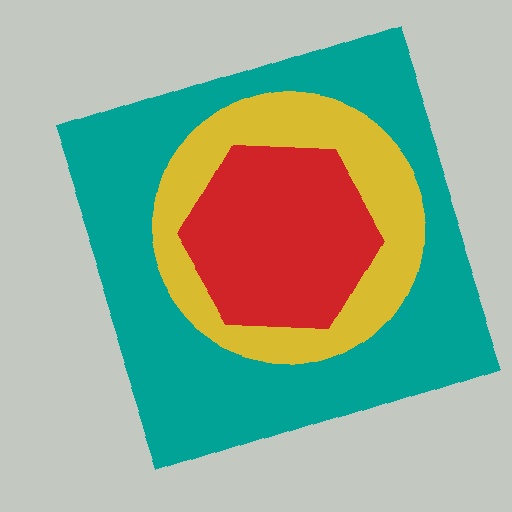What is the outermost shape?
The teal square.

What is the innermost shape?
The red hexagon.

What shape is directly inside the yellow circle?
The red hexagon.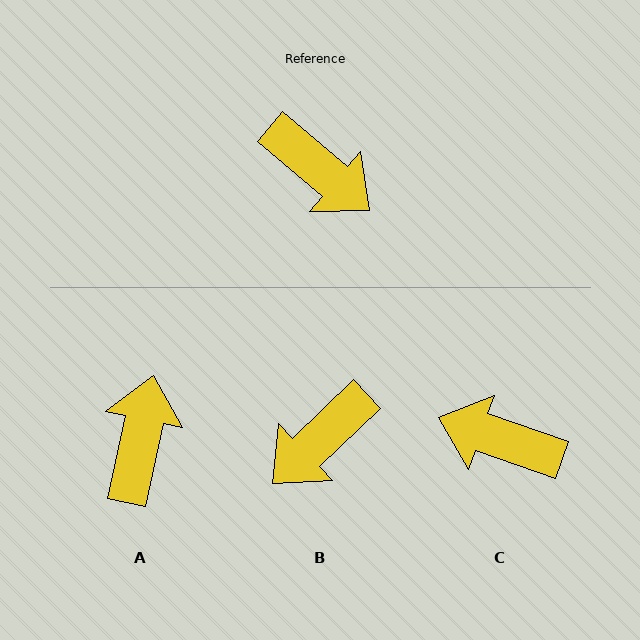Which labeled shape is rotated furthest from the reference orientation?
C, about 159 degrees away.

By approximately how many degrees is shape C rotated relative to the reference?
Approximately 159 degrees clockwise.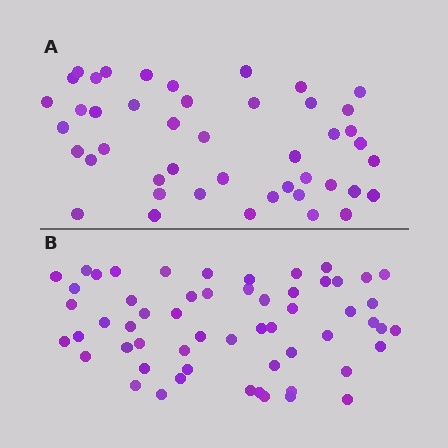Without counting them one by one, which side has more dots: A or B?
Region B (the bottom region) has more dots.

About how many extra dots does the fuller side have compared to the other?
Region B has roughly 12 or so more dots than region A.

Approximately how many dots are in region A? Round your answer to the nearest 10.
About 40 dots. (The exact count is 45, which rounds to 40.)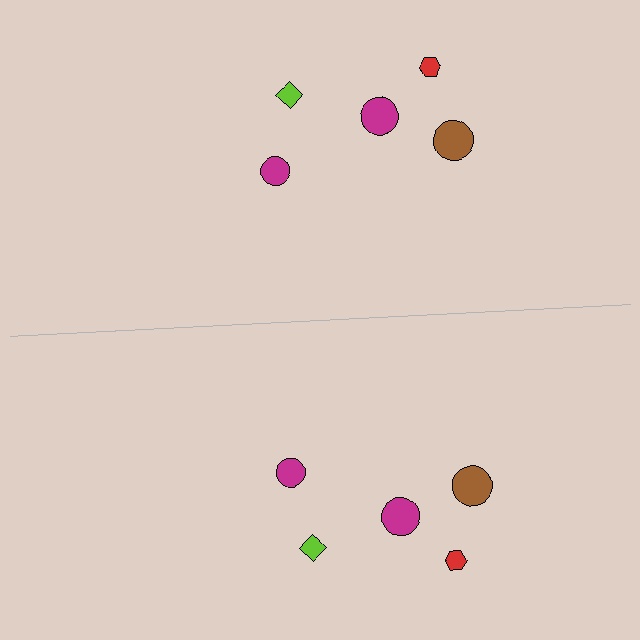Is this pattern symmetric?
Yes, this pattern has bilateral (reflection) symmetry.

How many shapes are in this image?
There are 10 shapes in this image.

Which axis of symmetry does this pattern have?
The pattern has a horizontal axis of symmetry running through the center of the image.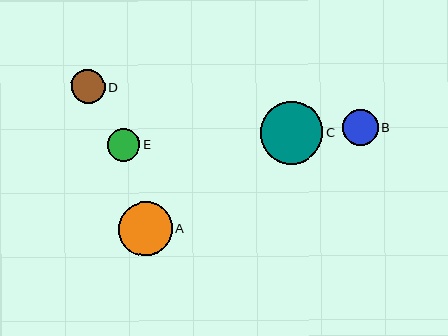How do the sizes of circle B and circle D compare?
Circle B and circle D are approximately the same size.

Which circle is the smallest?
Circle E is the smallest with a size of approximately 33 pixels.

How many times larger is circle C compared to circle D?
Circle C is approximately 1.9 times the size of circle D.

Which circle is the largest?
Circle C is the largest with a size of approximately 63 pixels.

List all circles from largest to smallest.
From largest to smallest: C, A, B, D, E.